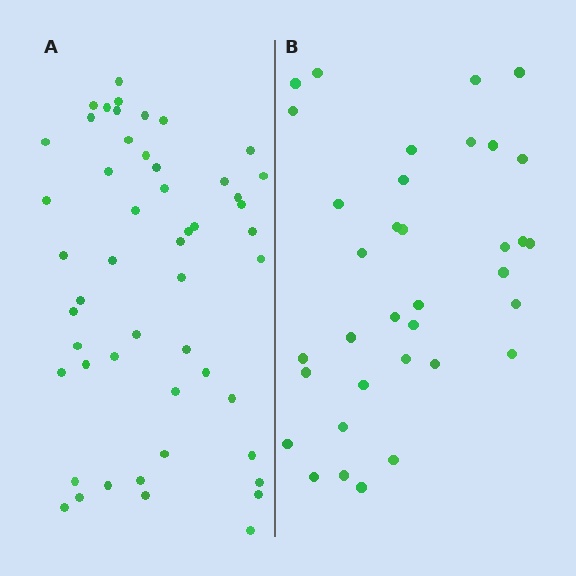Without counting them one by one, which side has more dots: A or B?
Region A (the left region) has more dots.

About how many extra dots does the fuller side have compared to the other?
Region A has approximately 15 more dots than region B.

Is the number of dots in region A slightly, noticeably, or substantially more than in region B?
Region A has substantially more. The ratio is roughly 1.5 to 1.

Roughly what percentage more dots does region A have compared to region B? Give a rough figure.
About 45% more.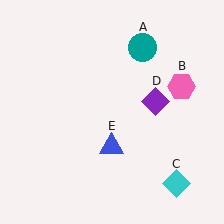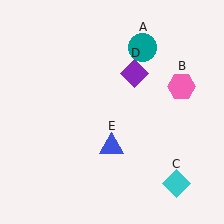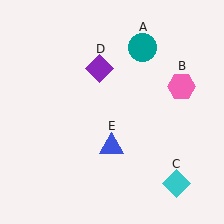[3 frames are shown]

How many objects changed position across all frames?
1 object changed position: purple diamond (object D).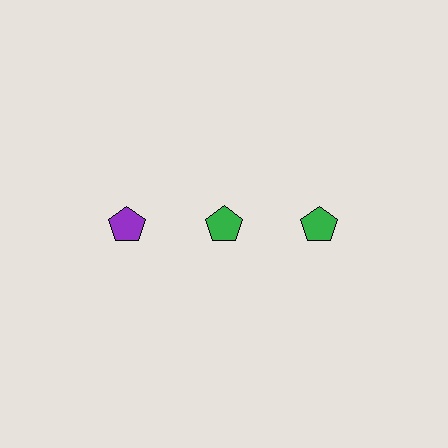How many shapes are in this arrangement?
There are 3 shapes arranged in a grid pattern.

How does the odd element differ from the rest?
It has a different color: purple instead of green.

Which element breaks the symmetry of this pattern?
The purple pentagon in the top row, leftmost column breaks the symmetry. All other shapes are green pentagons.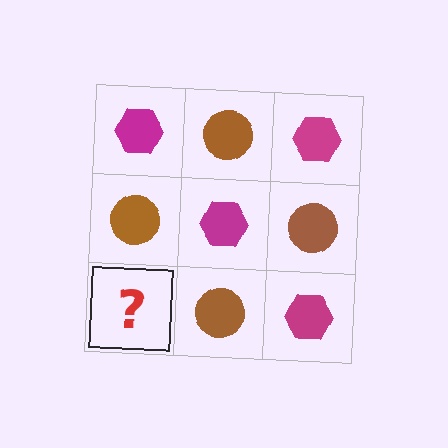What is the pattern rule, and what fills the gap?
The rule is that it alternates magenta hexagon and brown circle in a checkerboard pattern. The gap should be filled with a magenta hexagon.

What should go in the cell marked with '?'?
The missing cell should contain a magenta hexagon.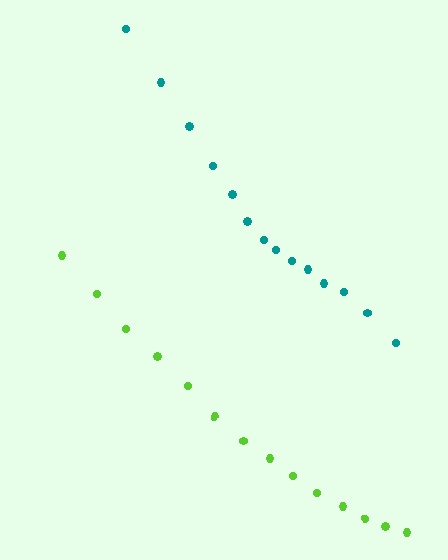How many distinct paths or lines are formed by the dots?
There are 2 distinct paths.